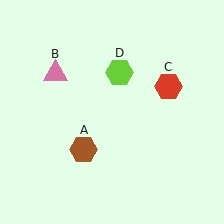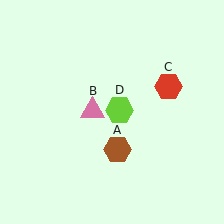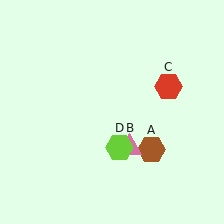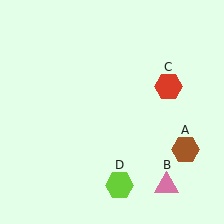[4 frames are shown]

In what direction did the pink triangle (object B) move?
The pink triangle (object B) moved down and to the right.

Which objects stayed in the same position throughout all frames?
Red hexagon (object C) remained stationary.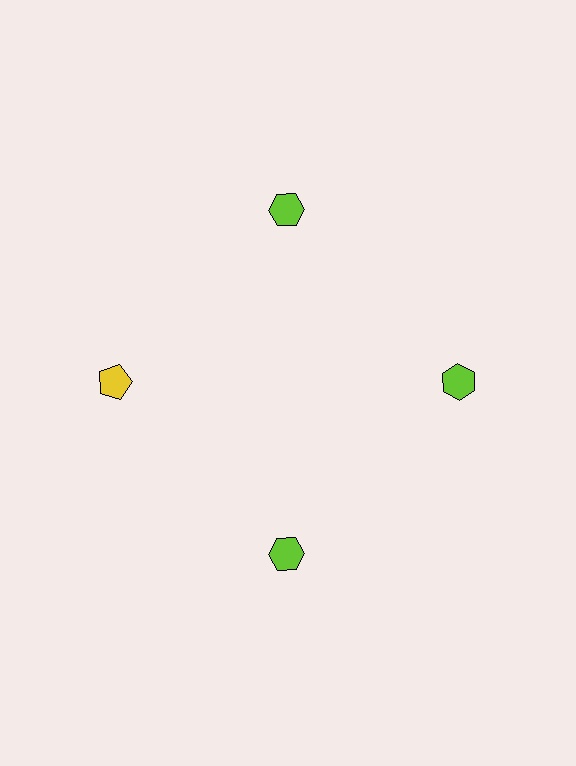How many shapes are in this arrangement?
There are 4 shapes arranged in a ring pattern.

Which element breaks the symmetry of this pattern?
The yellow pentagon at roughly the 9 o'clock position breaks the symmetry. All other shapes are lime hexagons.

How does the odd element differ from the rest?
It differs in both color (yellow instead of lime) and shape (pentagon instead of hexagon).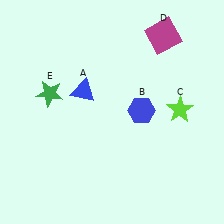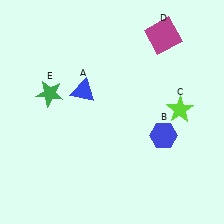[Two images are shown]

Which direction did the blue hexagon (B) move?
The blue hexagon (B) moved down.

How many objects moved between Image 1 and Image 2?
1 object moved between the two images.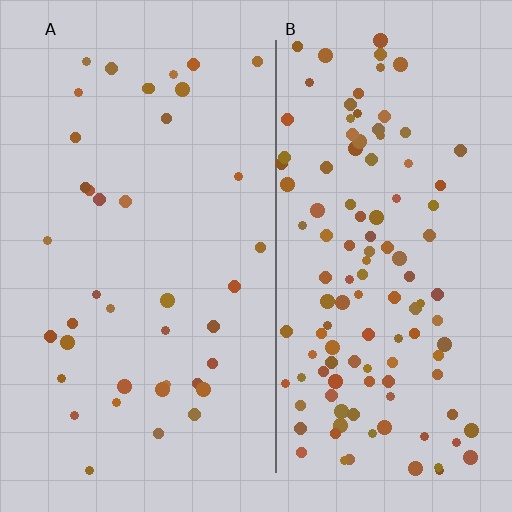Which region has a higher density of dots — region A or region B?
B (the right).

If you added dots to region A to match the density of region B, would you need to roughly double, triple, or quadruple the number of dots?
Approximately triple.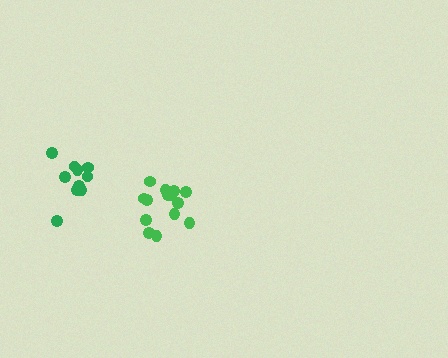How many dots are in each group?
Group 1: 14 dots, Group 2: 10 dots (24 total).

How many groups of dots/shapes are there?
There are 2 groups.